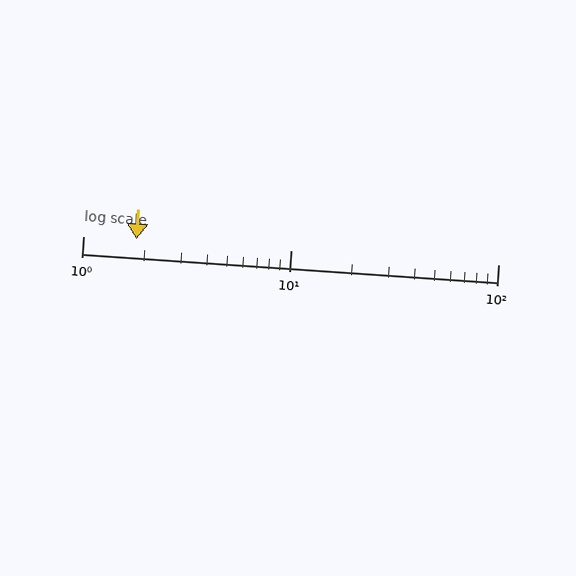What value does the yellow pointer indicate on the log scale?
The pointer indicates approximately 1.8.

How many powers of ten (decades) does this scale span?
The scale spans 2 decades, from 1 to 100.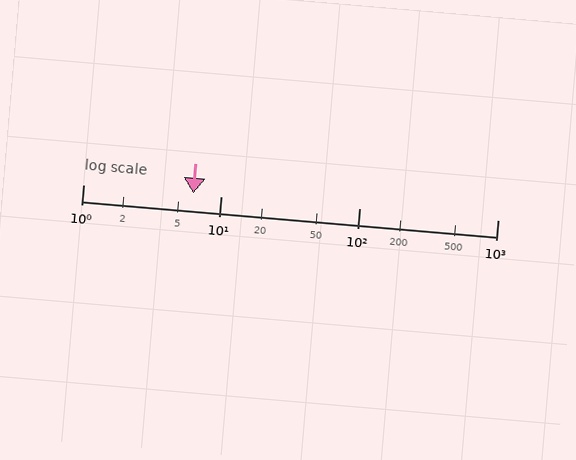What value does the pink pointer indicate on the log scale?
The pointer indicates approximately 6.3.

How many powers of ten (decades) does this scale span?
The scale spans 3 decades, from 1 to 1000.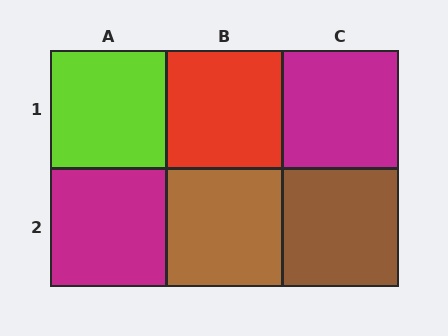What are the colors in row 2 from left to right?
Magenta, brown, brown.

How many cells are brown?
2 cells are brown.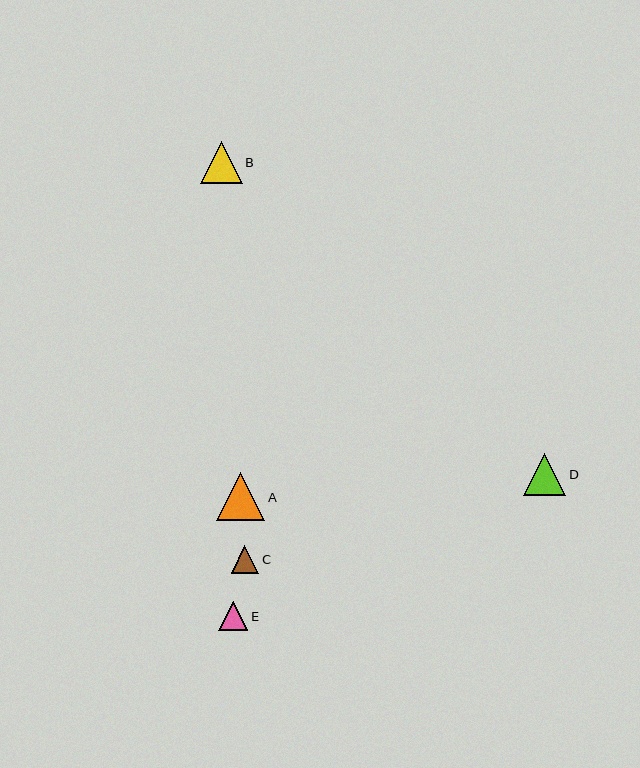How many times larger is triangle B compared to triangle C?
Triangle B is approximately 1.5 times the size of triangle C.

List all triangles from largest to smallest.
From largest to smallest: A, D, B, E, C.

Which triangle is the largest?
Triangle A is the largest with a size of approximately 48 pixels.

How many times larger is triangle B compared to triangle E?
Triangle B is approximately 1.5 times the size of triangle E.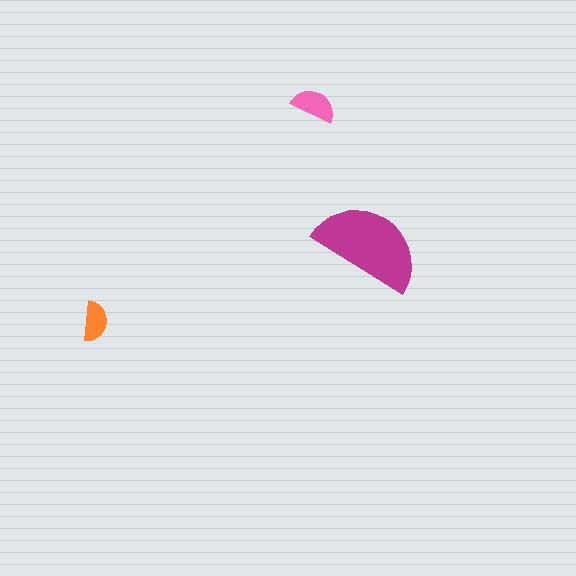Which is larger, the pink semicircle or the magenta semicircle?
The magenta one.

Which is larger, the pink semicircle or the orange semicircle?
The pink one.